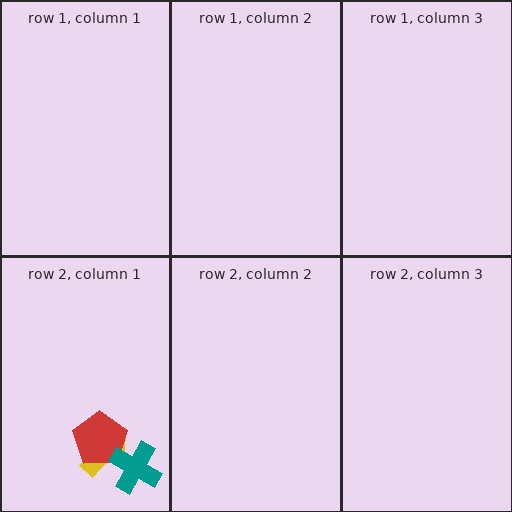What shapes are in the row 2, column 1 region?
The yellow arrow, the red pentagon, the teal cross.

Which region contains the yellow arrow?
The row 2, column 1 region.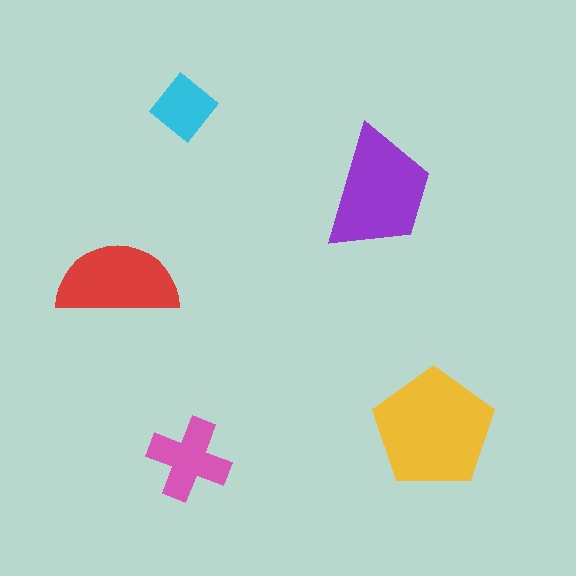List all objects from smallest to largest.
The cyan diamond, the pink cross, the red semicircle, the purple trapezoid, the yellow pentagon.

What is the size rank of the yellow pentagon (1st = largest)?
1st.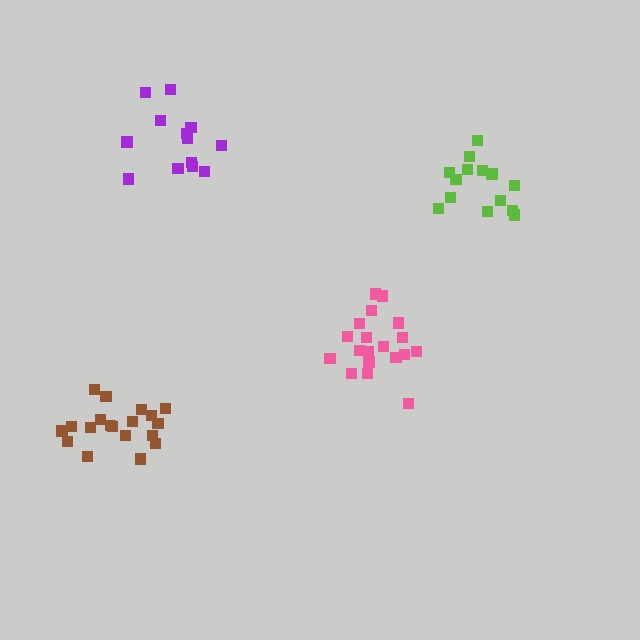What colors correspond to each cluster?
The clusters are colored: brown, pink, purple, lime.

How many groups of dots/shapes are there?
There are 4 groups.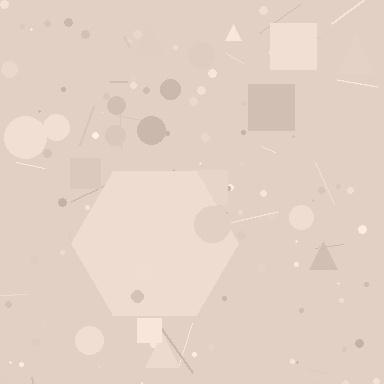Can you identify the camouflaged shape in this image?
The camouflaged shape is a hexagon.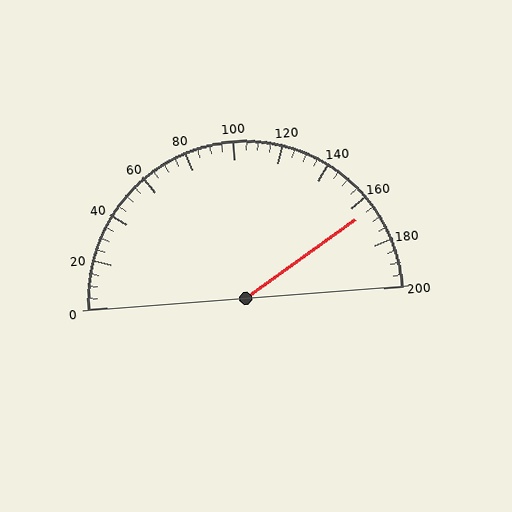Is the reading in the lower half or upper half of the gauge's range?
The reading is in the upper half of the range (0 to 200).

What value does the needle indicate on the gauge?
The needle indicates approximately 165.